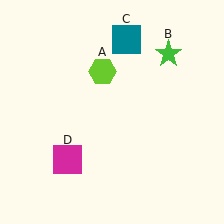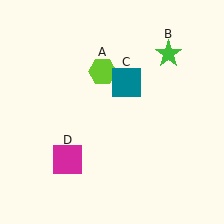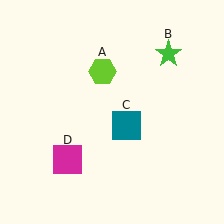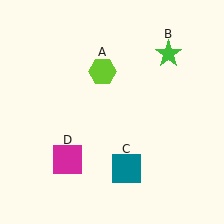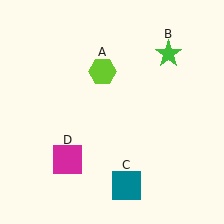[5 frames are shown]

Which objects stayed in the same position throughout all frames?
Lime hexagon (object A) and green star (object B) and magenta square (object D) remained stationary.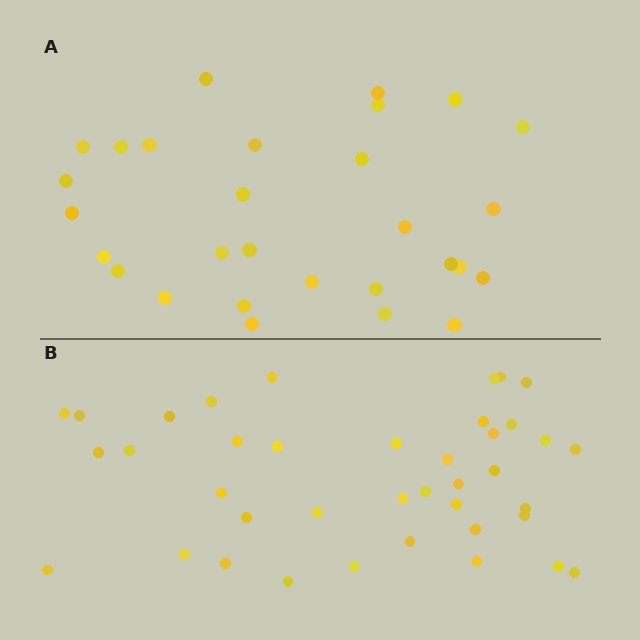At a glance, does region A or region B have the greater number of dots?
Region B (the bottom region) has more dots.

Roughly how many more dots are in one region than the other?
Region B has roughly 10 or so more dots than region A.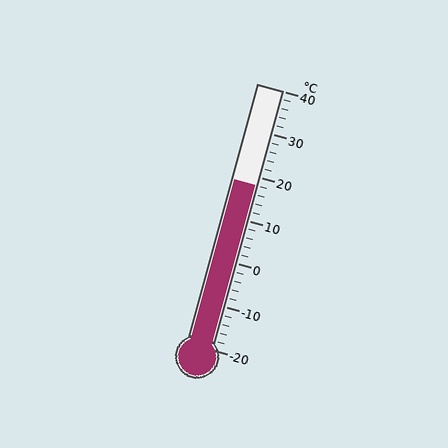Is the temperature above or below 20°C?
The temperature is below 20°C.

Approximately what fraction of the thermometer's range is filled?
The thermometer is filled to approximately 65% of its range.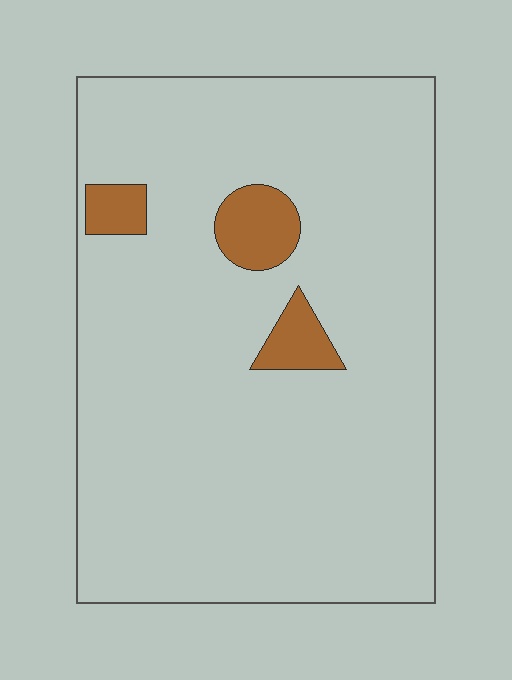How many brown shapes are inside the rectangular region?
3.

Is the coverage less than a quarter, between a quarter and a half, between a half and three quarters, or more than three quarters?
Less than a quarter.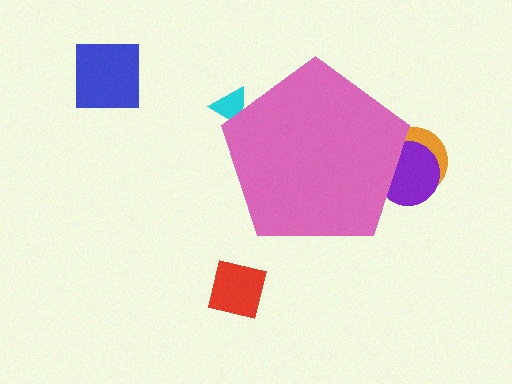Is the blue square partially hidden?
No, the blue square is fully visible.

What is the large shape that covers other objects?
A pink pentagon.